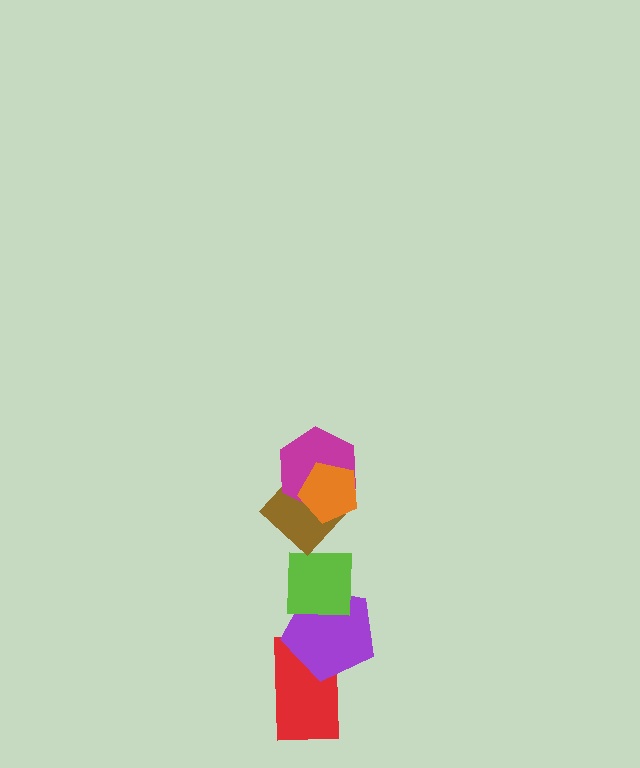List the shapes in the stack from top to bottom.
From top to bottom: the orange pentagon, the magenta hexagon, the brown diamond, the lime square, the purple pentagon, the red rectangle.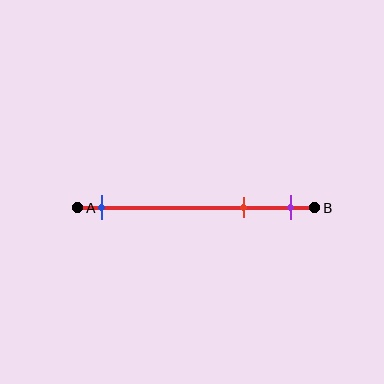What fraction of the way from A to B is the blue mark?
The blue mark is approximately 10% (0.1) of the way from A to B.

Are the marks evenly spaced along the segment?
No, the marks are not evenly spaced.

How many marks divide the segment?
There are 3 marks dividing the segment.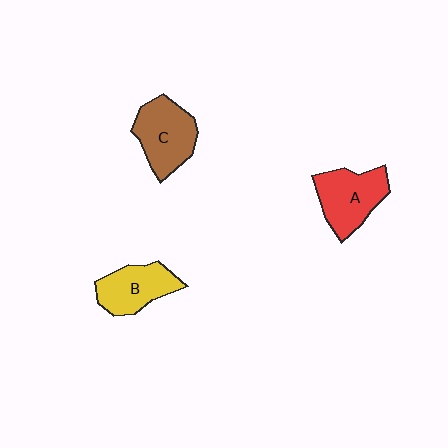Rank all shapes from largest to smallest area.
From largest to smallest: C (brown), A (red), B (yellow).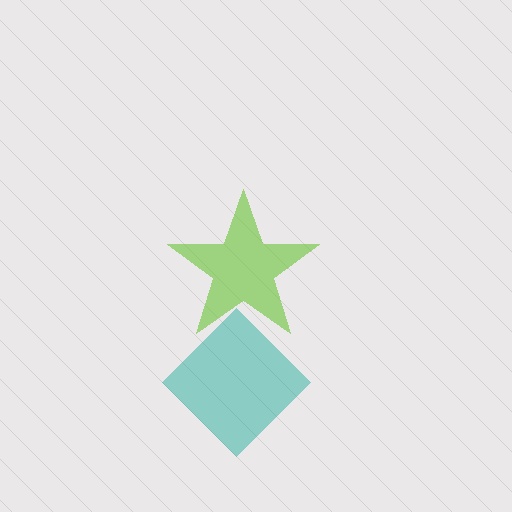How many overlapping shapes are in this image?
There are 2 overlapping shapes in the image.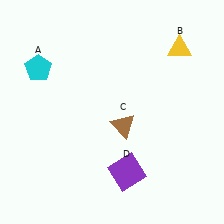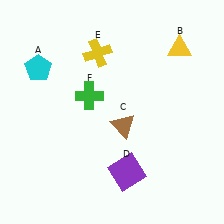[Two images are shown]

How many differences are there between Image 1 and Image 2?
There are 2 differences between the two images.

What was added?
A yellow cross (E), a green cross (F) were added in Image 2.